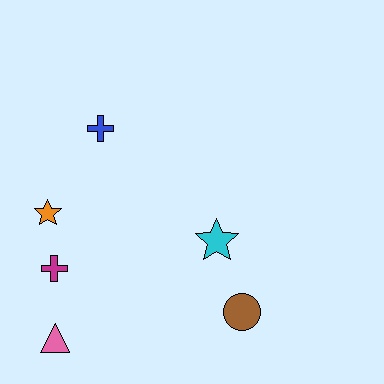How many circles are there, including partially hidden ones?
There is 1 circle.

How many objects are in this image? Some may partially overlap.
There are 6 objects.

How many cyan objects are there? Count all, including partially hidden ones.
There is 1 cyan object.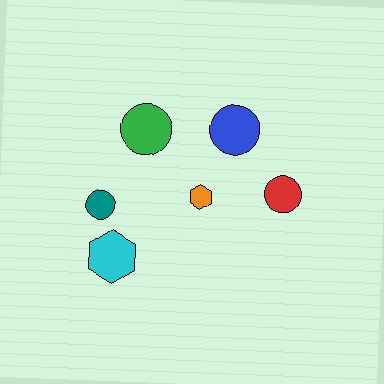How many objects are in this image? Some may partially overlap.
There are 6 objects.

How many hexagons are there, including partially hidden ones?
There are 2 hexagons.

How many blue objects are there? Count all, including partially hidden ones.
There is 1 blue object.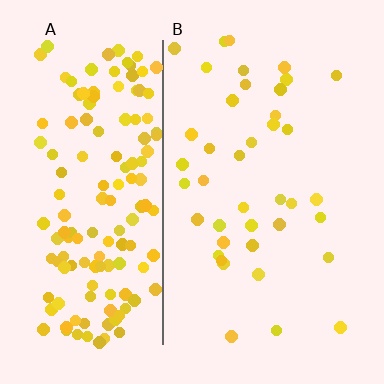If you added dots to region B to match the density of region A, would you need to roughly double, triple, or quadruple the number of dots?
Approximately quadruple.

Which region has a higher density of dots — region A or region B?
A (the left).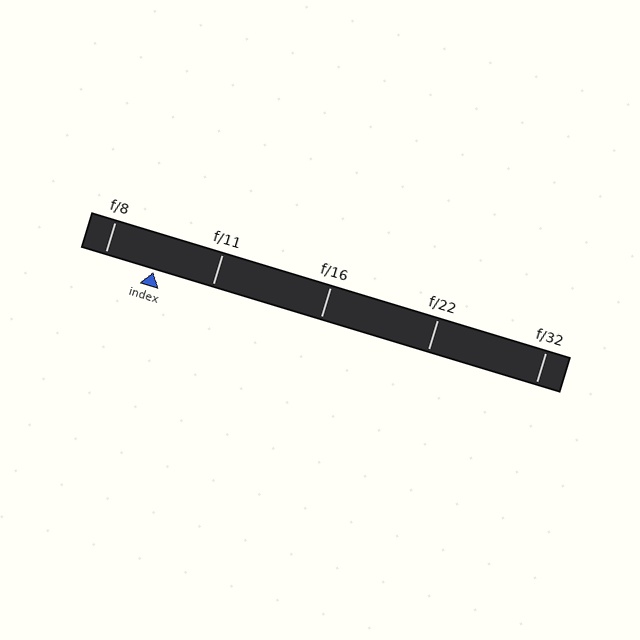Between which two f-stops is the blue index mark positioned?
The index mark is between f/8 and f/11.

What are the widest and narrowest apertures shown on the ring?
The widest aperture shown is f/8 and the narrowest is f/32.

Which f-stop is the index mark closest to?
The index mark is closest to f/8.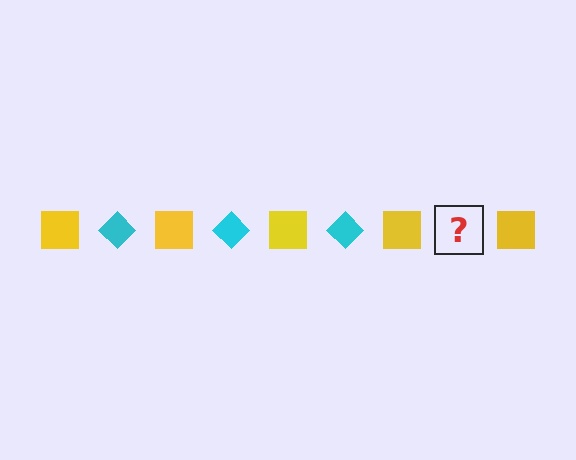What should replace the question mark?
The question mark should be replaced with a cyan diamond.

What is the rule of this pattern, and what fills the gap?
The rule is that the pattern alternates between yellow square and cyan diamond. The gap should be filled with a cyan diamond.